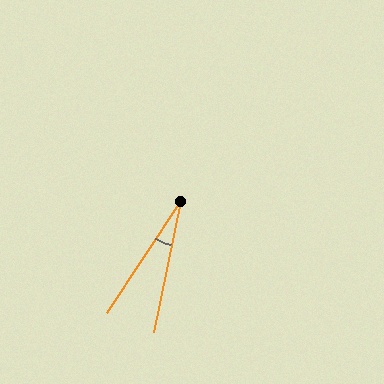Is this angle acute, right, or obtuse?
It is acute.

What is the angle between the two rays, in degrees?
Approximately 22 degrees.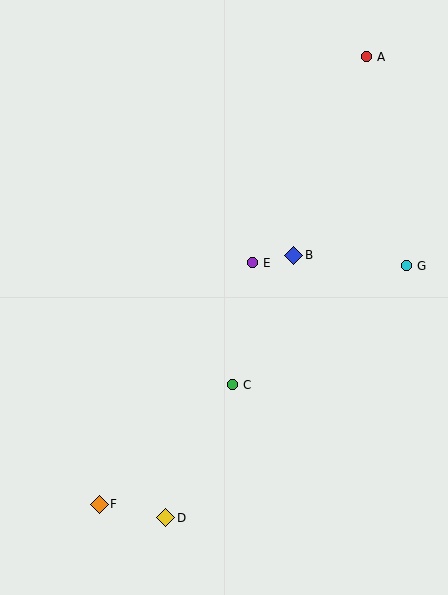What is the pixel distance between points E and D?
The distance between E and D is 270 pixels.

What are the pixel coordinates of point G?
Point G is at (406, 266).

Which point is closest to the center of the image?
Point E at (252, 263) is closest to the center.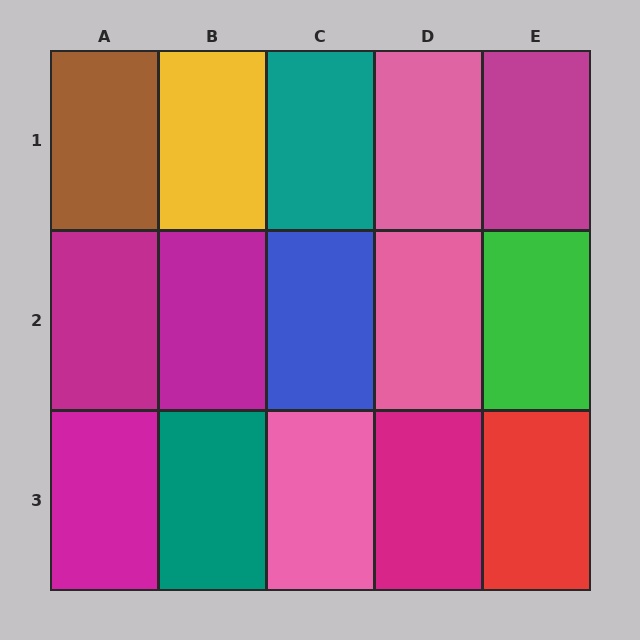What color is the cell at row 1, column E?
Magenta.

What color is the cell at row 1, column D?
Pink.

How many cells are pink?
3 cells are pink.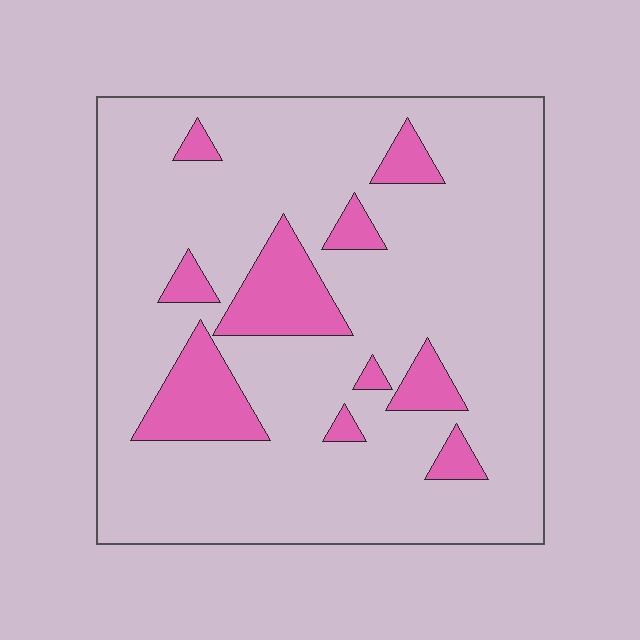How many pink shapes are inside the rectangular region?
10.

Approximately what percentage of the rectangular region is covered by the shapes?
Approximately 15%.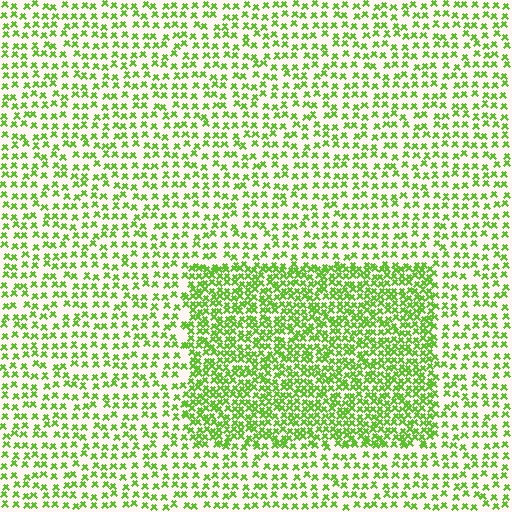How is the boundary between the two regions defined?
The boundary is defined by a change in element density (approximately 2.1x ratio). All elements are the same color, size, and shape.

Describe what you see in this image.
The image contains small lime elements arranged at two different densities. A rectangle-shaped region is visible where the elements are more densely packed than the surrounding area.